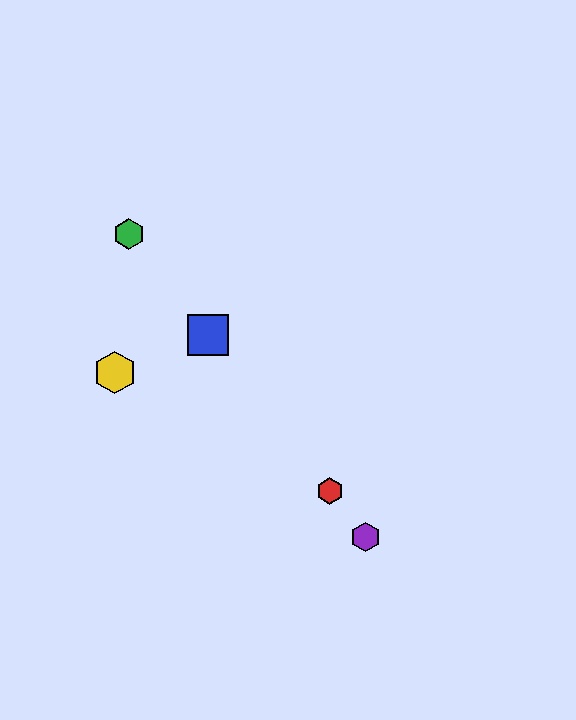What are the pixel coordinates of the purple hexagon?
The purple hexagon is at (366, 537).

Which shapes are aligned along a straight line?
The red hexagon, the blue square, the green hexagon, the purple hexagon are aligned along a straight line.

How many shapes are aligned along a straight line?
4 shapes (the red hexagon, the blue square, the green hexagon, the purple hexagon) are aligned along a straight line.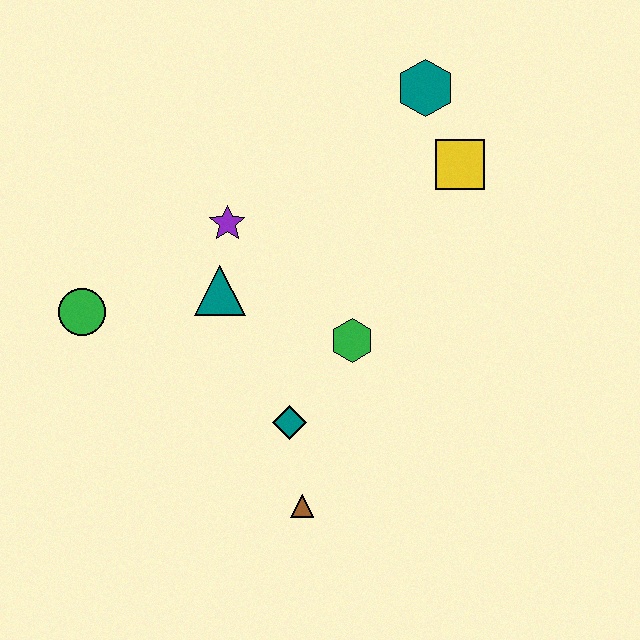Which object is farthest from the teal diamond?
The teal hexagon is farthest from the teal diamond.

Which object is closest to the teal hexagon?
The yellow square is closest to the teal hexagon.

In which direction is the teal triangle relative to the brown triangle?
The teal triangle is above the brown triangle.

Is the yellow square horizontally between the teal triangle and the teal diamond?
No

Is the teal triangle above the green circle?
Yes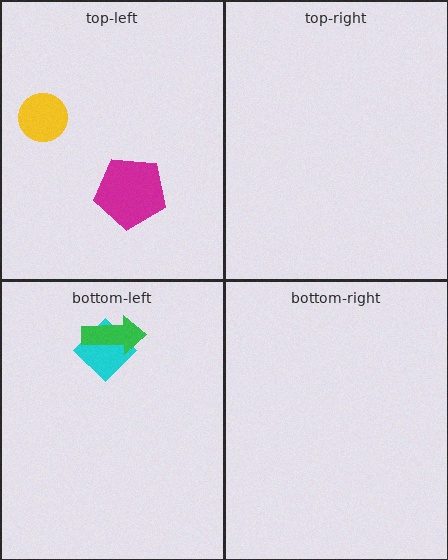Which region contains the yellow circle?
The top-left region.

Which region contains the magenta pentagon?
The top-left region.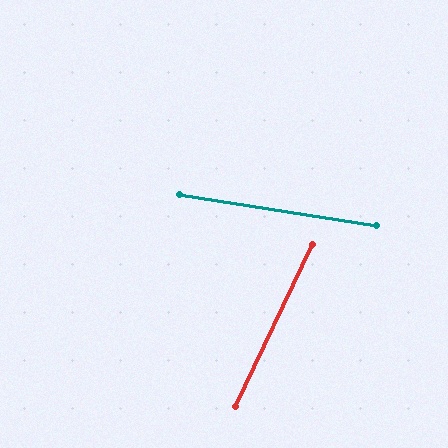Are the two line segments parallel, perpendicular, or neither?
Neither parallel nor perpendicular — they differ by about 73°.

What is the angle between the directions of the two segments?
Approximately 73 degrees.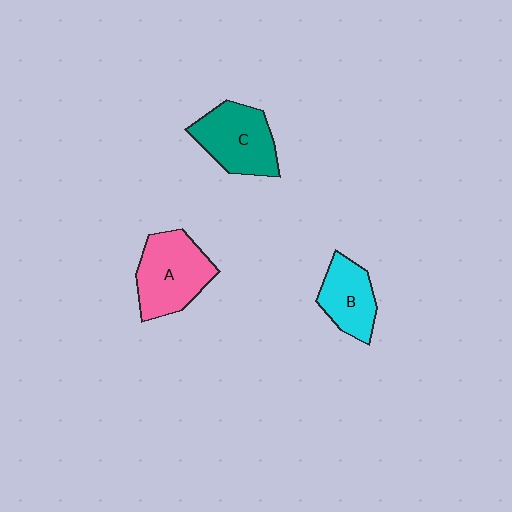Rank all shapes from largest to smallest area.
From largest to smallest: A (pink), C (teal), B (cyan).